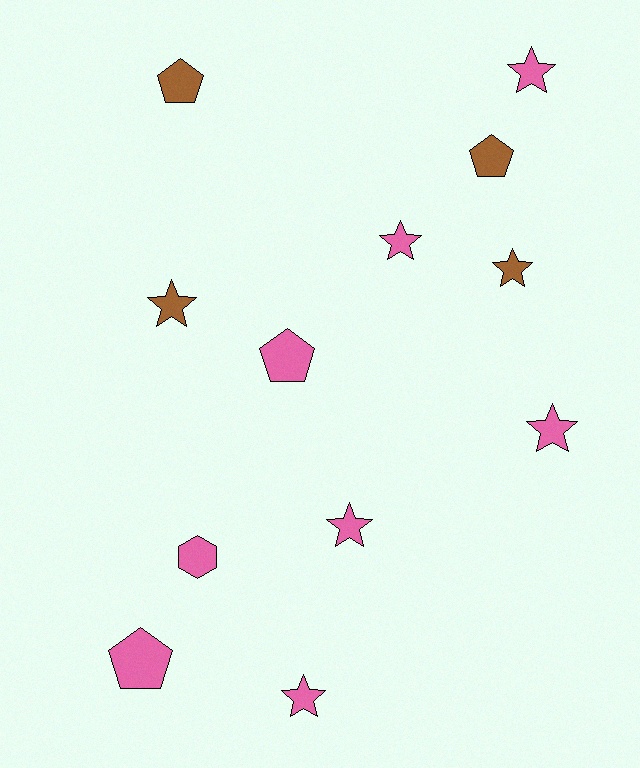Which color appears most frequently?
Pink, with 8 objects.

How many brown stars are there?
There are 2 brown stars.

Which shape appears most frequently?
Star, with 7 objects.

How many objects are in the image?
There are 12 objects.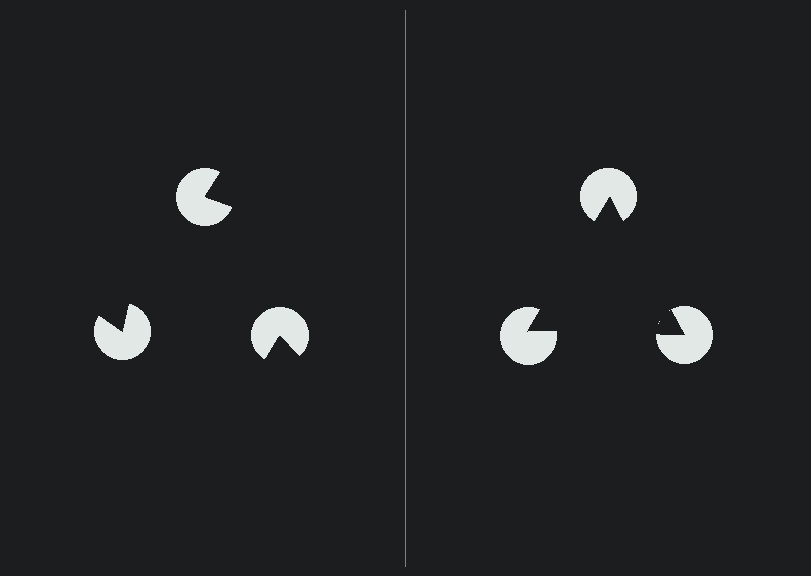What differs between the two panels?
The pac-man discs are positioned identically on both sides; only the wedge orientations differ. On the right they align to a triangle; on the left they are misaligned.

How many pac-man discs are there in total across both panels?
6 — 3 on each side.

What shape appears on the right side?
An illusory triangle.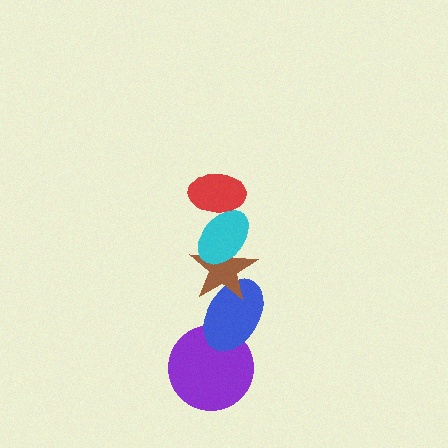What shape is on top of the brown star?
The cyan ellipse is on top of the brown star.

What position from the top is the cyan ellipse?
The cyan ellipse is 2nd from the top.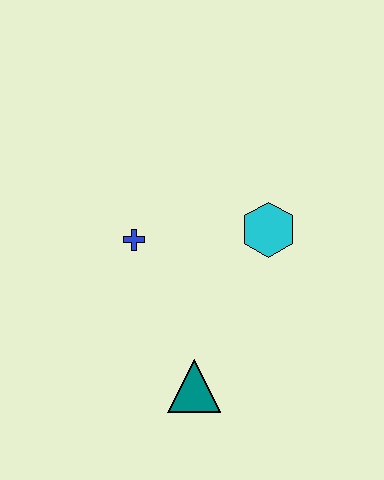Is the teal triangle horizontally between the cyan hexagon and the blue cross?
Yes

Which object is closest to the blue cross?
The cyan hexagon is closest to the blue cross.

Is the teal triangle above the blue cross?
No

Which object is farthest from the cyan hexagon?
The teal triangle is farthest from the cyan hexagon.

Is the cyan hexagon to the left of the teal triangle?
No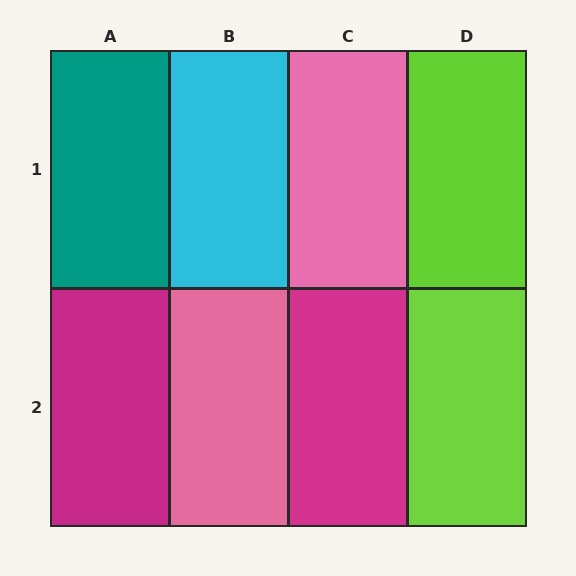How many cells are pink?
2 cells are pink.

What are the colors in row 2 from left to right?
Magenta, pink, magenta, lime.